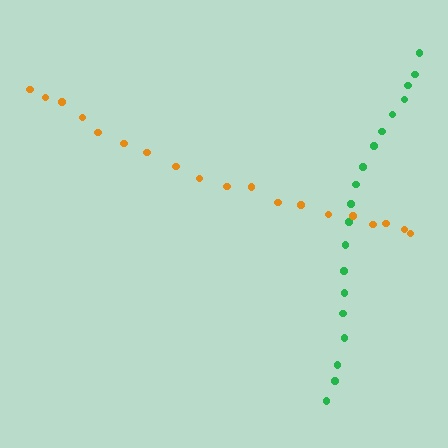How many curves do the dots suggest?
There are 2 distinct paths.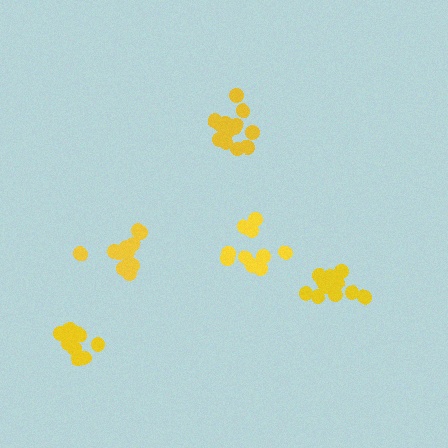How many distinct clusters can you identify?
There are 5 distinct clusters.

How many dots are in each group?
Group 1: 13 dots, Group 2: 15 dots, Group 3: 11 dots, Group 4: 10 dots, Group 5: 10 dots (59 total).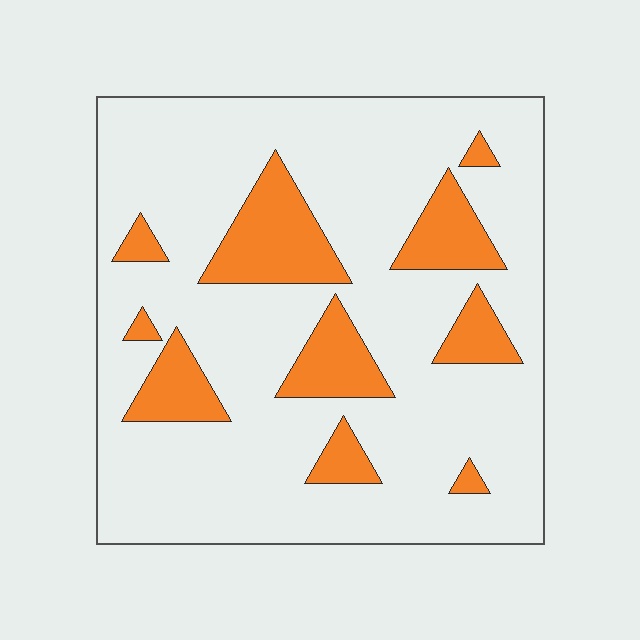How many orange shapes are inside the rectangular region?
10.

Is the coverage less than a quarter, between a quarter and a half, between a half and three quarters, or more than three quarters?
Less than a quarter.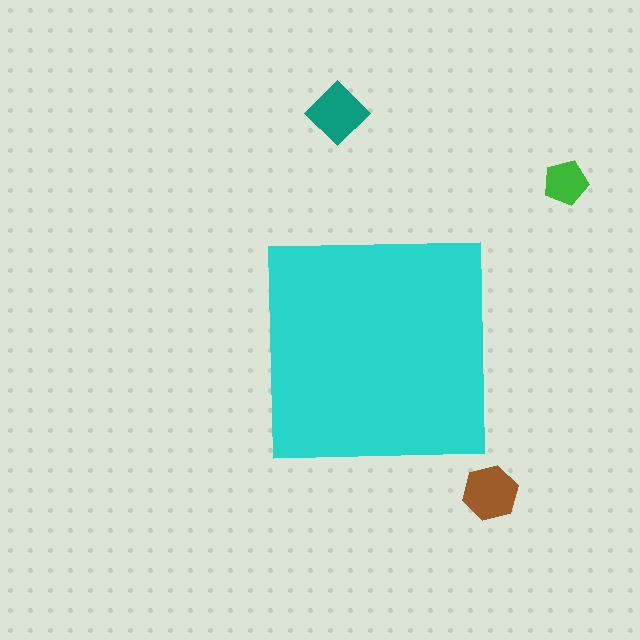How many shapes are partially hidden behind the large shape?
0 shapes are partially hidden.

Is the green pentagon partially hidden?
No, the green pentagon is fully visible.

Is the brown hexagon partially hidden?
No, the brown hexagon is fully visible.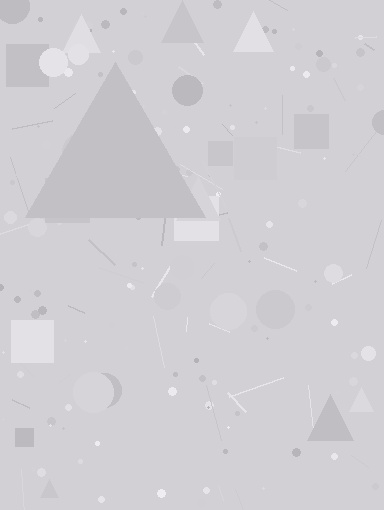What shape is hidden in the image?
A triangle is hidden in the image.